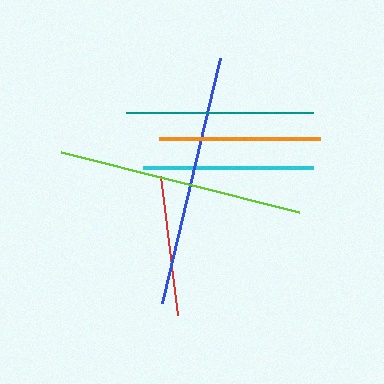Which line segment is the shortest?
The red line is the shortest at approximately 140 pixels.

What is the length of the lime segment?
The lime segment is approximately 245 pixels long.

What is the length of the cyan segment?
The cyan segment is approximately 170 pixels long.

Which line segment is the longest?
The blue line is the longest at approximately 252 pixels.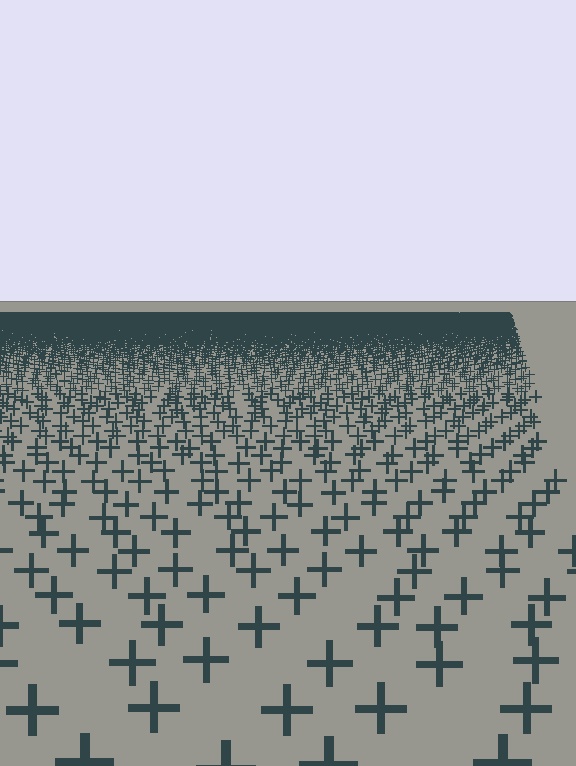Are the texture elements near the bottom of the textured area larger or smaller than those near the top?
Larger. Near the bottom, elements are closer to the viewer and appear at a bigger on-screen size.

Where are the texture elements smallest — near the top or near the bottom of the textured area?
Near the top.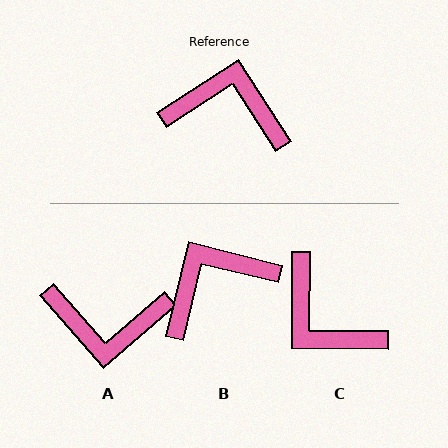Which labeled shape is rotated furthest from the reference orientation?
A, about 172 degrees away.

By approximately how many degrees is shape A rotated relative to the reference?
Approximately 172 degrees clockwise.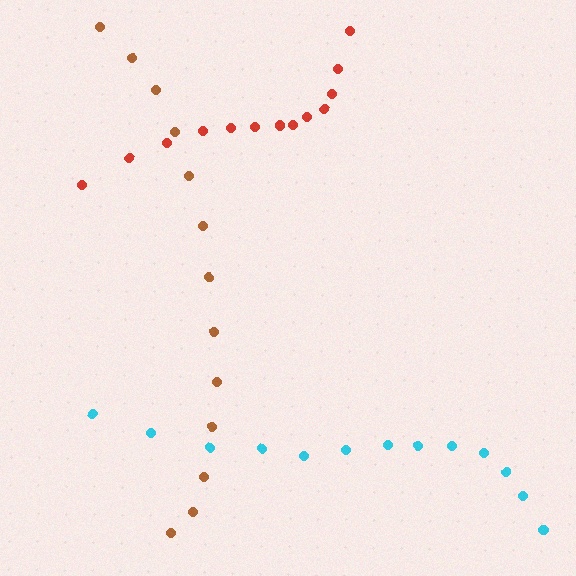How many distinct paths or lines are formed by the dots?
There are 3 distinct paths.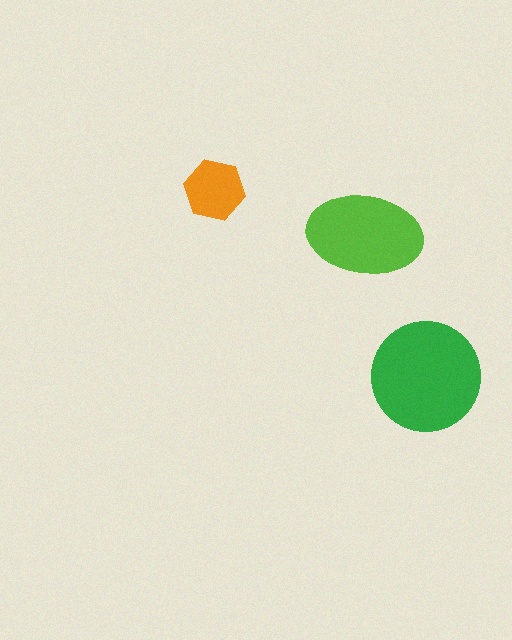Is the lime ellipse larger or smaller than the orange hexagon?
Larger.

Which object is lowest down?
The green circle is bottommost.